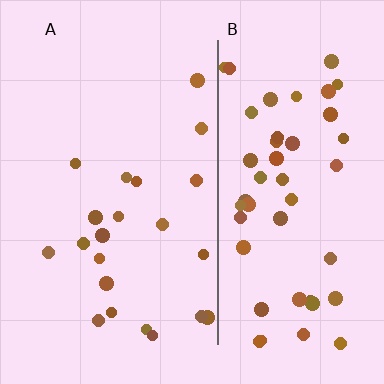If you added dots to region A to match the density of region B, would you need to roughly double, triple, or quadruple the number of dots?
Approximately double.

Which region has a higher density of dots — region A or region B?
B (the right).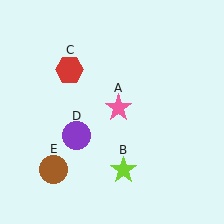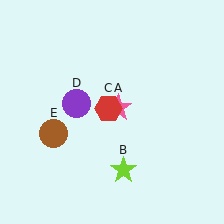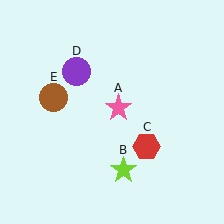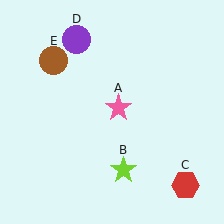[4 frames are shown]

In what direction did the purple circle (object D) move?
The purple circle (object D) moved up.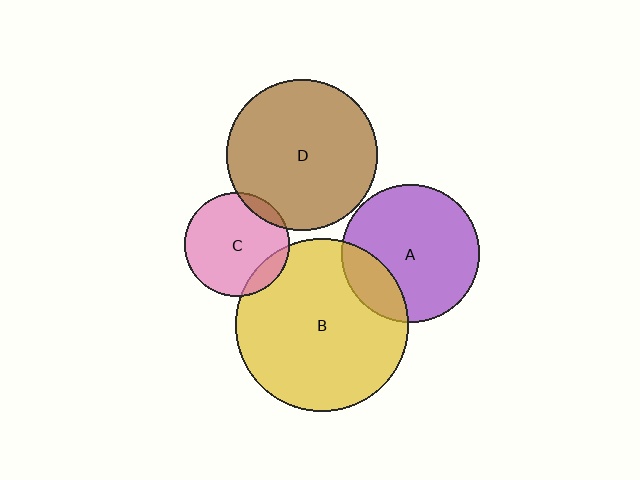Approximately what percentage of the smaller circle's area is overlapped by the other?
Approximately 20%.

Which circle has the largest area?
Circle B (yellow).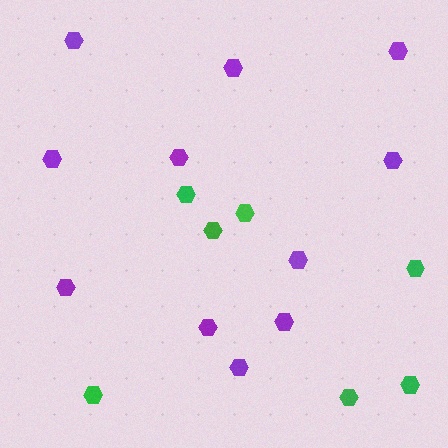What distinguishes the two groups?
There are 2 groups: one group of green hexagons (7) and one group of purple hexagons (11).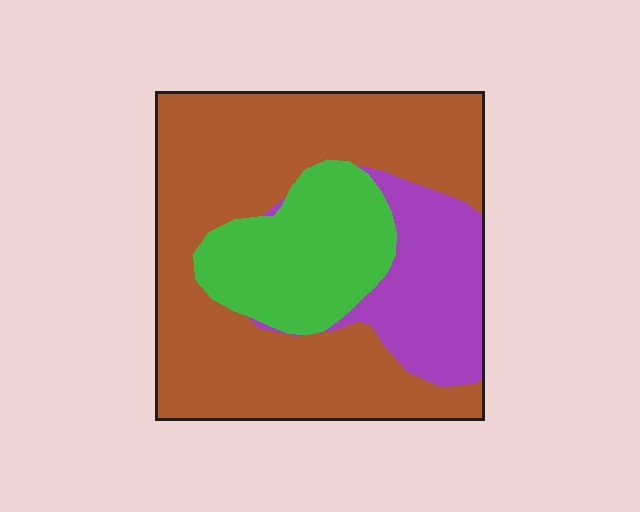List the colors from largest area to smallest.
From largest to smallest: brown, green, purple.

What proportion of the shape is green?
Green takes up about one fifth (1/5) of the shape.